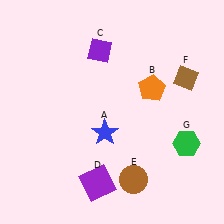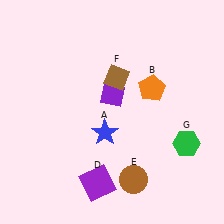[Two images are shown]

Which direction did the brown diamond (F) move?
The brown diamond (F) moved left.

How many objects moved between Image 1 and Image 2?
2 objects moved between the two images.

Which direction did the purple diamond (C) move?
The purple diamond (C) moved down.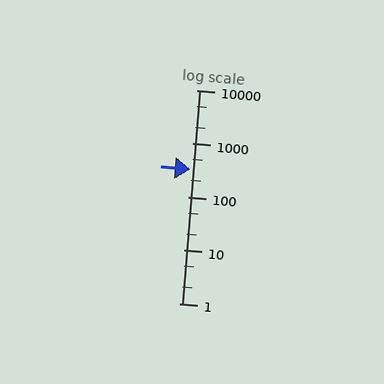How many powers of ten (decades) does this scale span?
The scale spans 4 decades, from 1 to 10000.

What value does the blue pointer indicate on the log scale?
The pointer indicates approximately 320.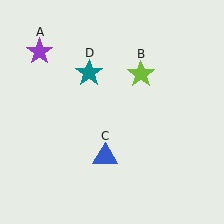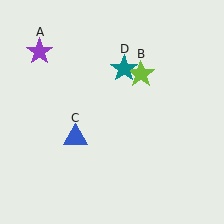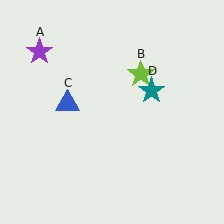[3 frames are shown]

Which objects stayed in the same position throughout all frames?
Purple star (object A) and lime star (object B) remained stationary.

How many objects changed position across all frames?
2 objects changed position: blue triangle (object C), teal star (object D).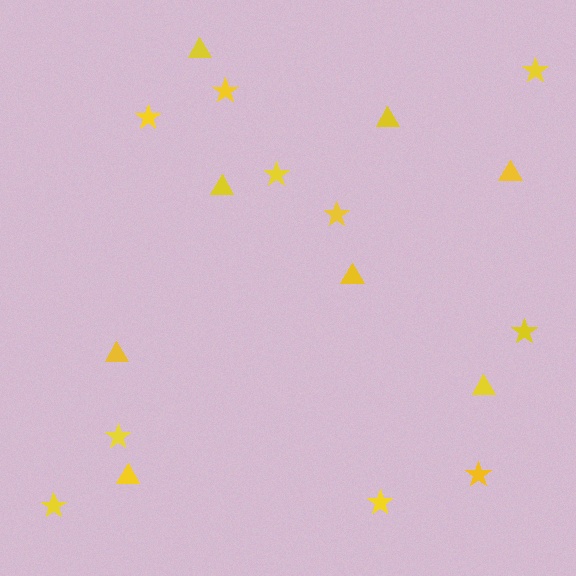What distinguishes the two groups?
There are 2 groups: one group of stars (10) and one group of triangles (8).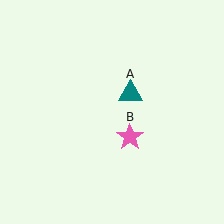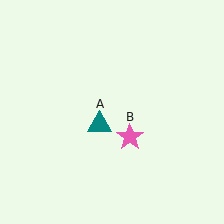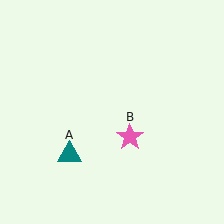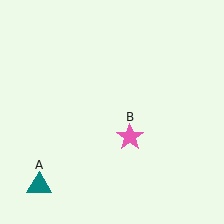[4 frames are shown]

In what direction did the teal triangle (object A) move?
The teal triangle (object A) moved down and to the left.